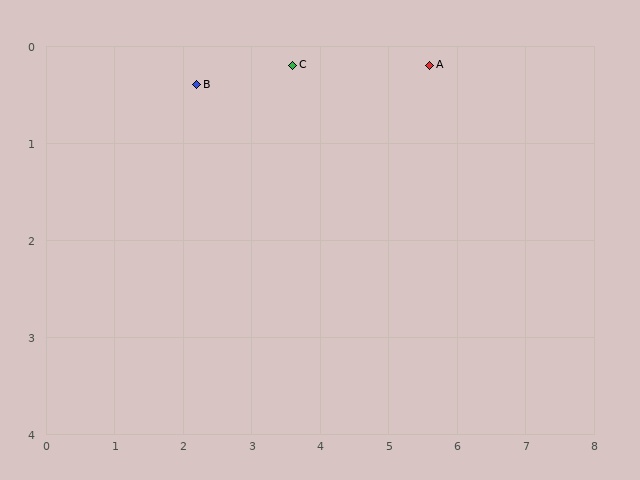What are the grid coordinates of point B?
Point B is at approximately (2.2, 0.4).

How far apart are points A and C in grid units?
Points A and C are about 2.0 grid units apart.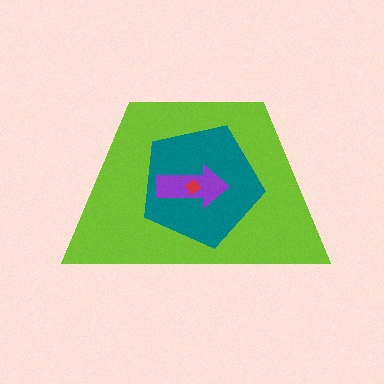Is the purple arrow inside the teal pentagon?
Yes.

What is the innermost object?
The red diamond.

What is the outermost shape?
The lime trapezoid.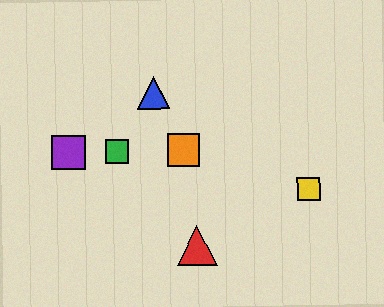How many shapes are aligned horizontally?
3 shapes (the green square, the purple square, the orange square) are aligned horizontally.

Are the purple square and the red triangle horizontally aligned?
No, the purple square is at y≈152 and the red triangle is at y≈245.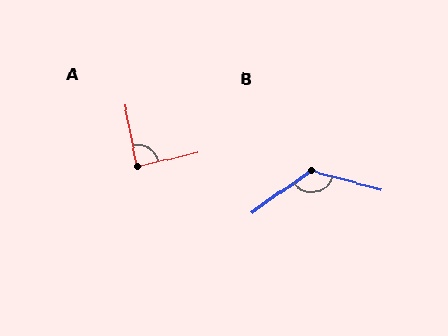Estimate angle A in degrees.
Approximately 88 degrees.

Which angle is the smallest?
A, at approximately 88 degrees.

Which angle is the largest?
B, at approximately 129 degrees.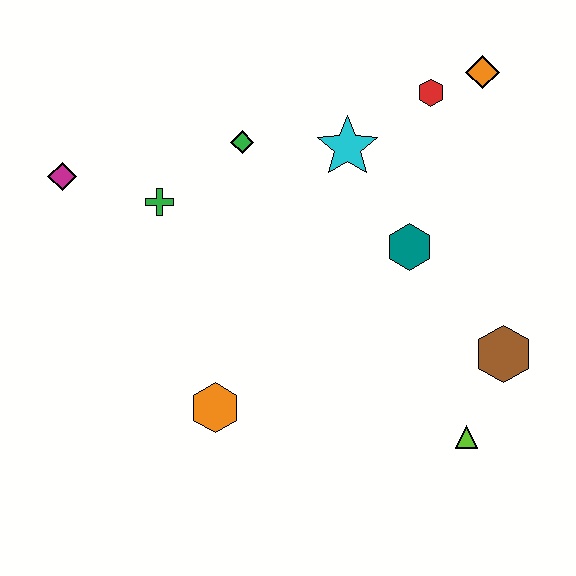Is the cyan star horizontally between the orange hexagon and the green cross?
No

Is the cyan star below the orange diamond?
Yes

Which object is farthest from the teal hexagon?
The magenta diamond is farthest from the teal hexagon.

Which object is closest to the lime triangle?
The brown hexagon is closest to the lime triangle.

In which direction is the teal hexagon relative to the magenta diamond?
The teal hexagon is to the right of the magenta diamond.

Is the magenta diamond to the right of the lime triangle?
No